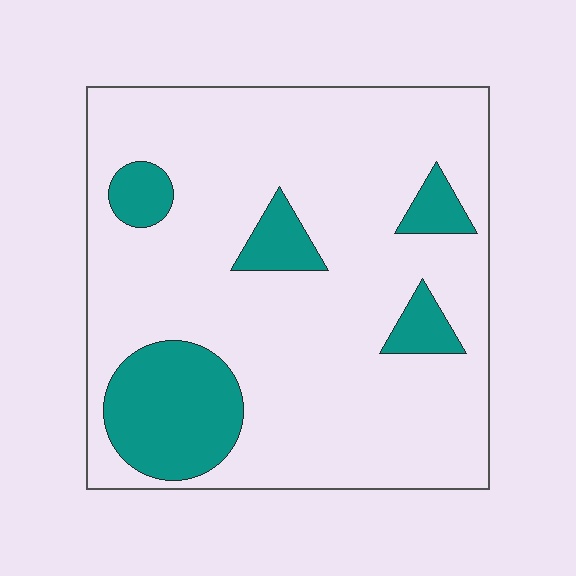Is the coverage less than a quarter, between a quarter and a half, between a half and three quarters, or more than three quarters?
Less than a quarter.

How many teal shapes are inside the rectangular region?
5.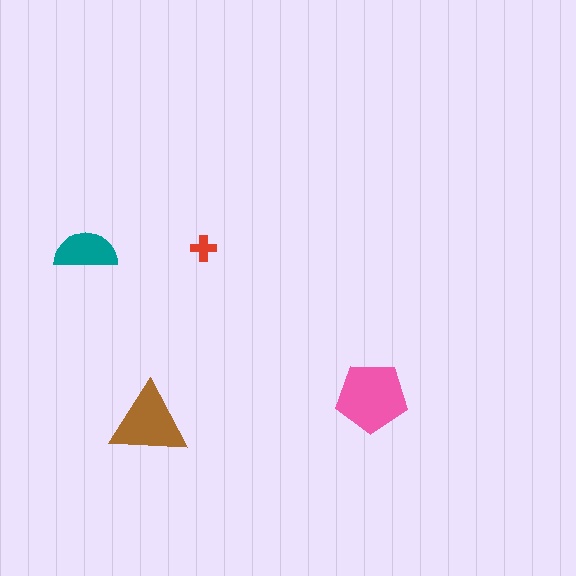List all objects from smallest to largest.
The red cross, the teal semicircle, the brown triangle, the pink pentagon.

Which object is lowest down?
The brown triangle is bottommost.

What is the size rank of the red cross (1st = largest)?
4th.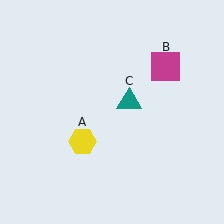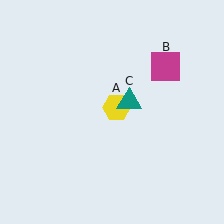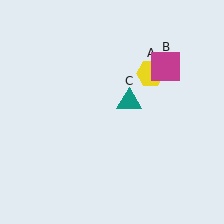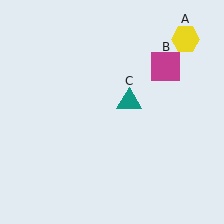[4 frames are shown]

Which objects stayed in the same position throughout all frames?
Magenta square (object B) and teal triangle (object C) remained stationary.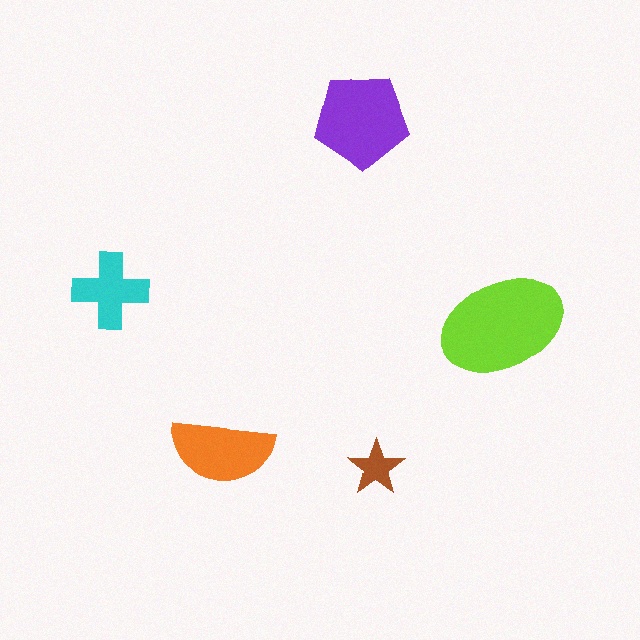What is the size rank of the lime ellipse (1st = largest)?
1st.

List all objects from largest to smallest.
The lime ellipse, the purple pentagon, the orange semicircle, the cyan cross, the brown star.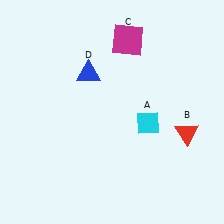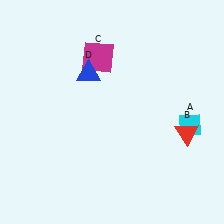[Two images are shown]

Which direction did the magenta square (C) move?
The magenta square (C) moved left.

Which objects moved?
The objects that moved are: the cyan diamond (A), the magenta square (C).